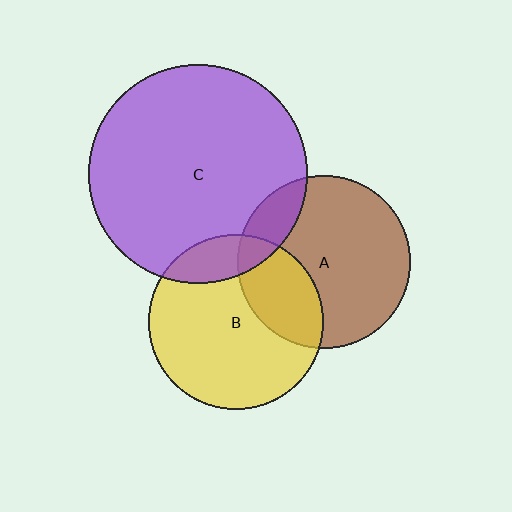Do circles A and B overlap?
Yes.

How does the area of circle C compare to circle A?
Approximately 1.6 times.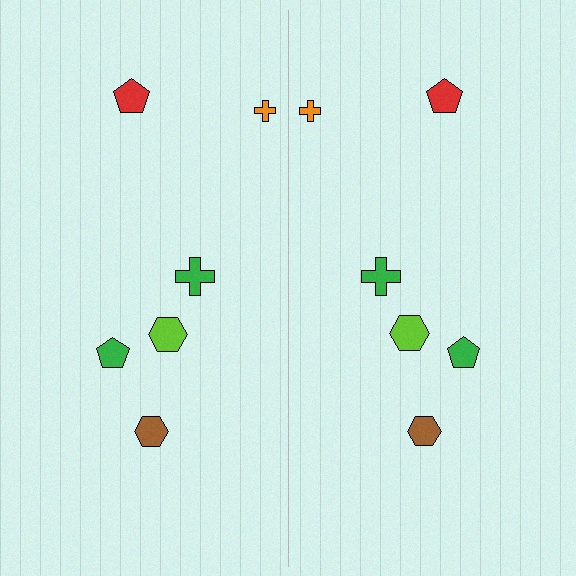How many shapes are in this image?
There are 12 shapes in this image.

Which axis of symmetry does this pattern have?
The pattern has a vertical axis of symmetry running through the center of the image.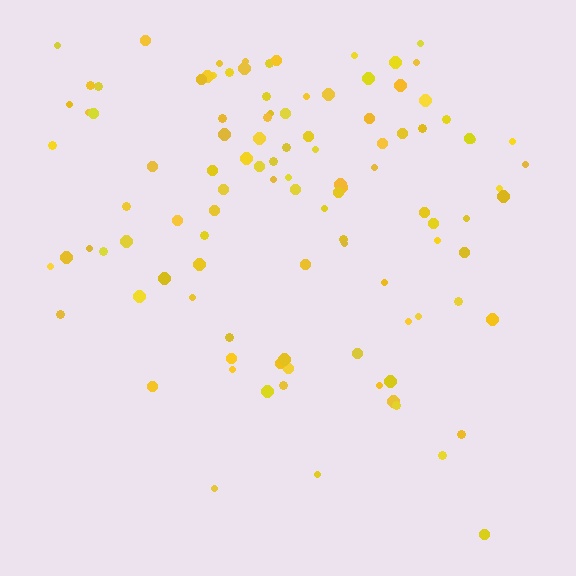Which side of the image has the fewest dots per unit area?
The bottom.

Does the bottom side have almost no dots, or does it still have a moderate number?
Still a moderate number, just noticeably fewer than the top.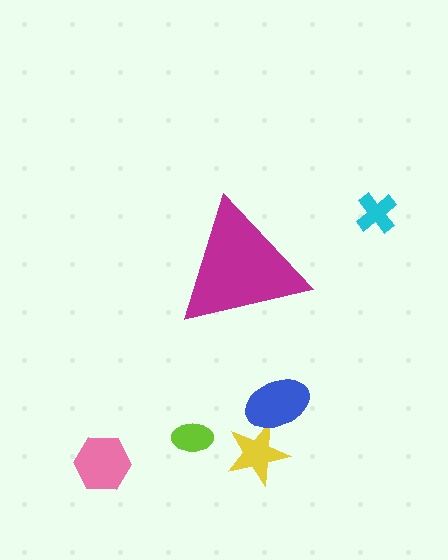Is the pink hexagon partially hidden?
No, the pink hexagon is fully visible.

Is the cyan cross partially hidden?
No, the cyan cross is fully visible.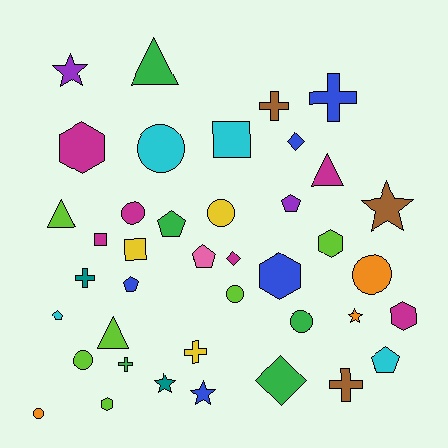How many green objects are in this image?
There are 5 green objects.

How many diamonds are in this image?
There are 3 diamonds.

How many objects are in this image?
There are 40 objects.